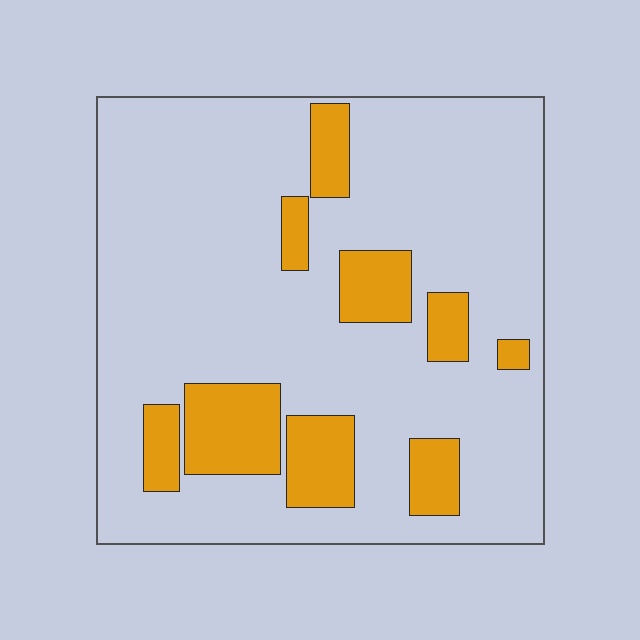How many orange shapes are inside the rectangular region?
9.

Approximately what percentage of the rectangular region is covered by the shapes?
Approximately 20%.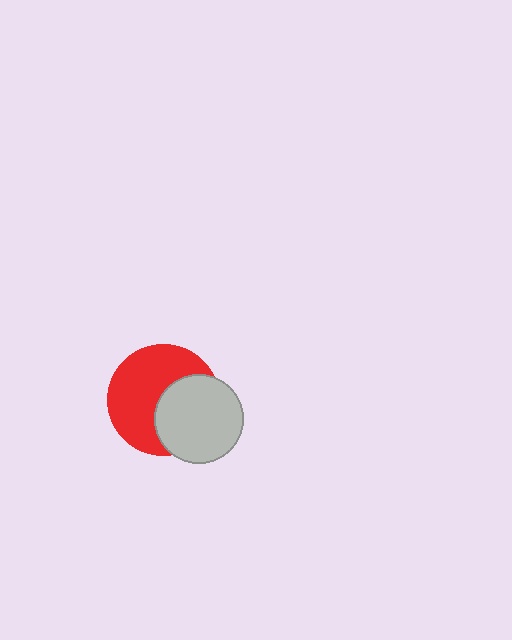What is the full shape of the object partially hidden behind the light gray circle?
The partially hidden object is a red circle.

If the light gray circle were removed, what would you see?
You would see the complete red circle.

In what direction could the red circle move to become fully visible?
The red circle could move left. That would shift it out from behind the light gray circle entirely.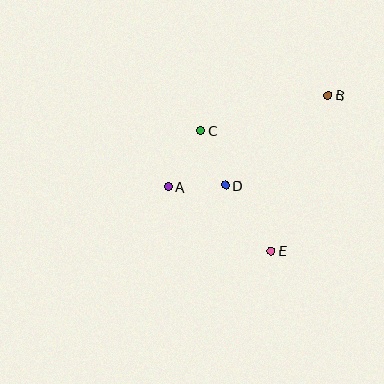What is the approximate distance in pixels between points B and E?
The distance between B and E is approximately 166 pixels.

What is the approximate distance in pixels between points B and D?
The distance between B and D is approximately 136 pixels.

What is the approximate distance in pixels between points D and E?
The distance between D and E is approximately 80 pixels.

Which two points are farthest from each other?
Points A and B are farthest from each other.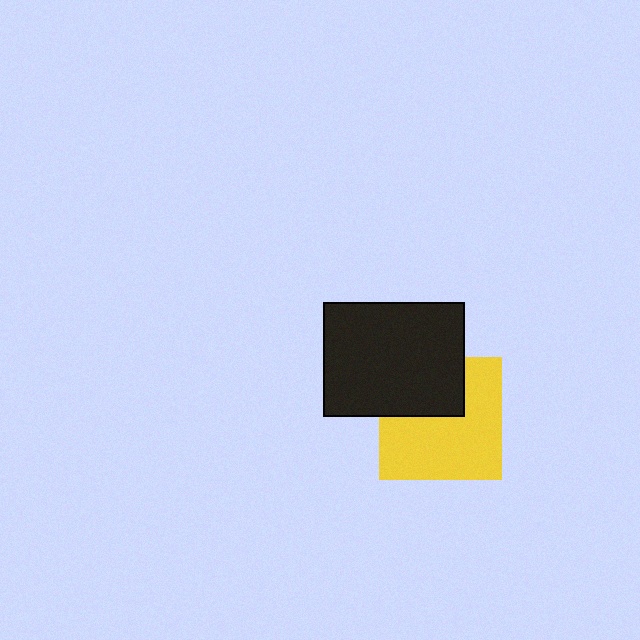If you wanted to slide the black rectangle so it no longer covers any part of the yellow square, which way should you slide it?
Slide it up — that is the most direct way to separate the two shapes.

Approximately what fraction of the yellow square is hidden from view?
Roughly 35% of the yellow square is hidden behind the black rectangle.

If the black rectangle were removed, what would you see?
You would see the complete yellow square.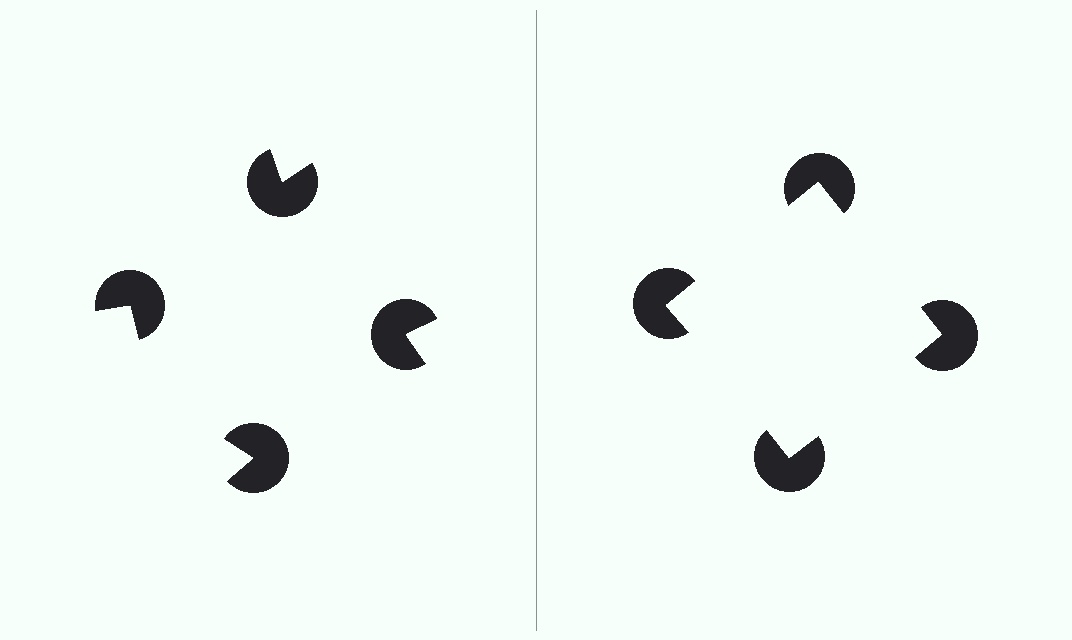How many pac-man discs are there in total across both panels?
8 — 4 on each side.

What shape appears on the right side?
An illusory square.